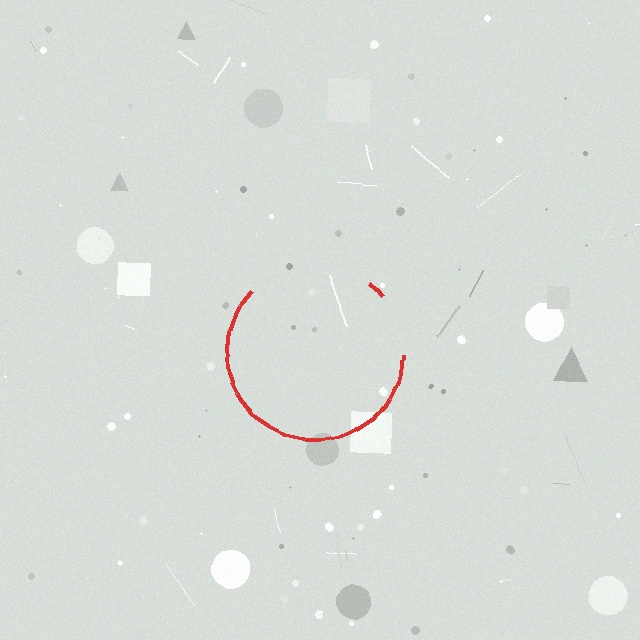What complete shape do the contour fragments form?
The contour fragments form a circle.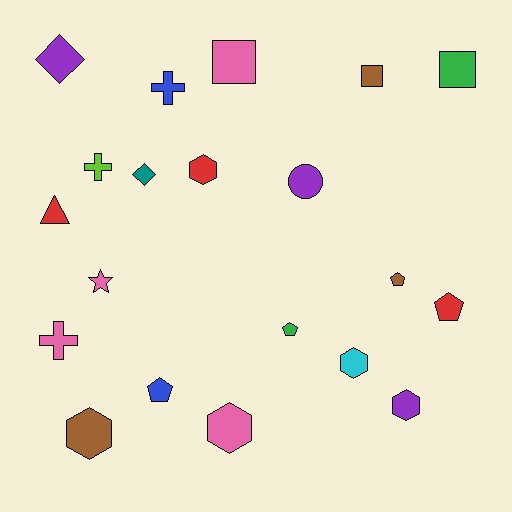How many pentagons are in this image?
There are 4 pentagons.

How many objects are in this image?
There are 20 objects.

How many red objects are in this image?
There are 3 red objects.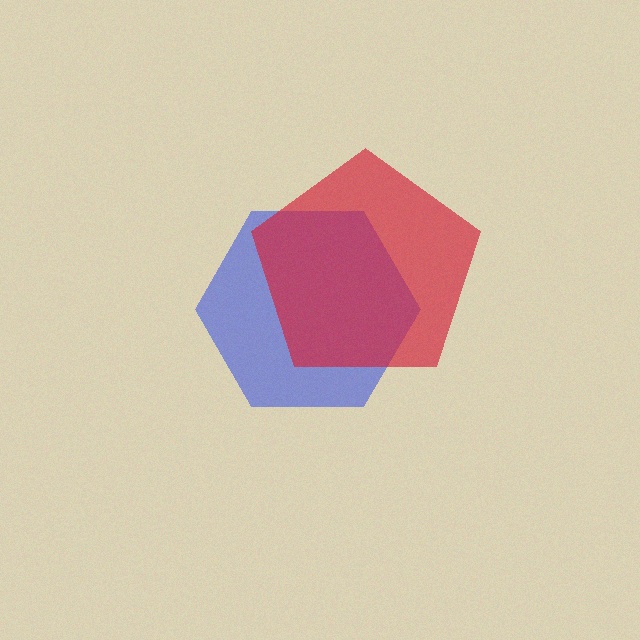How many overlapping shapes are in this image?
There are 2 overlapping shapes in the image.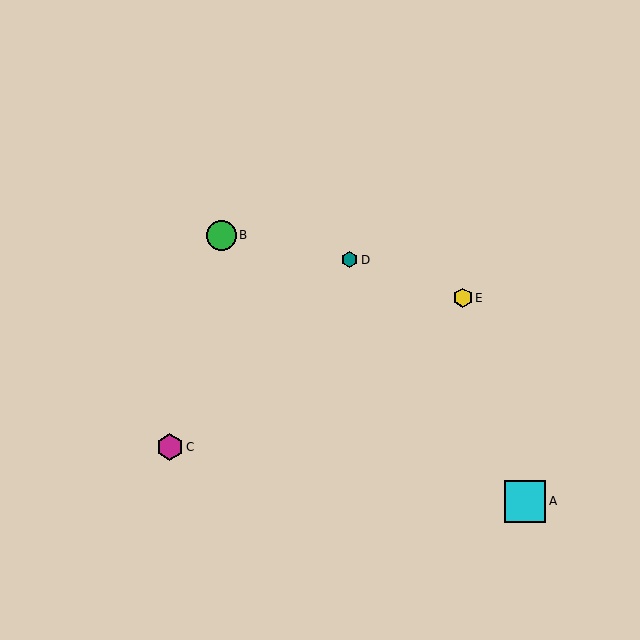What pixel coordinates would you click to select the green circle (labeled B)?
Click at (221, 235) to select the green circle B.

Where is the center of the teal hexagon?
The center of the teal hexagon is at (350, 260).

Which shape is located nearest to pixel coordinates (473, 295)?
The yellow hexagon (labeled E) at (463, 298) is nearest to that location.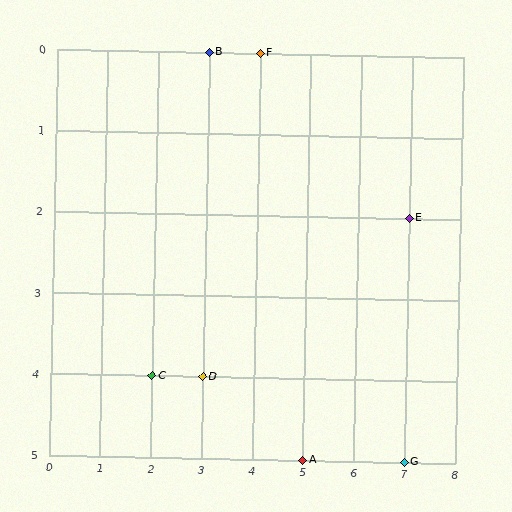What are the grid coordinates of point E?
Point E is at grid coordinates (7, 2).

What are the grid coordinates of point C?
Point C is at grid coordinates (2, 4).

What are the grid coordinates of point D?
Point D is at grid coordinates (3, 4).